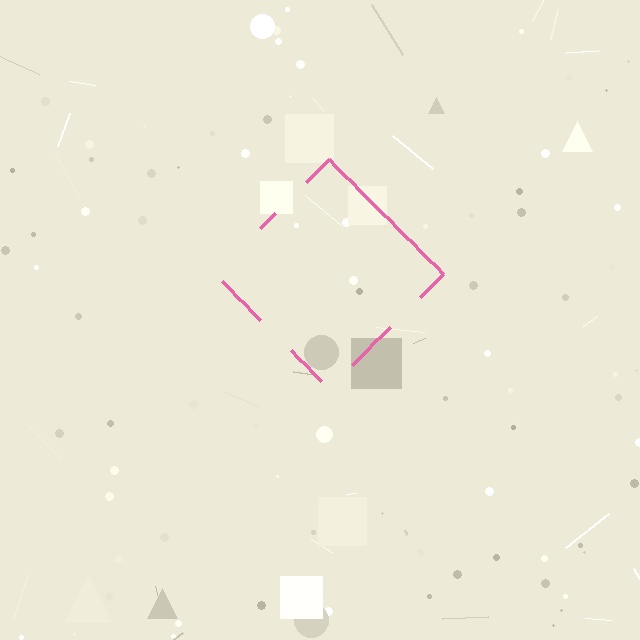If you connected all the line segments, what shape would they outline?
They would outline a diamond.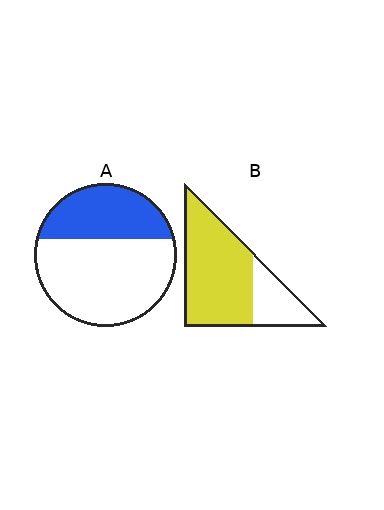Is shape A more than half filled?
No.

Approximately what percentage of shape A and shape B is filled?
A is approximately 35% and B is approximately 75%.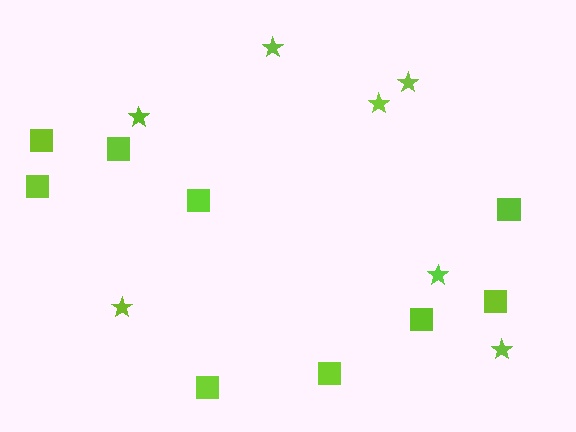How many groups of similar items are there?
There are 2 groups: one group of stars (7) and one group of squares (9).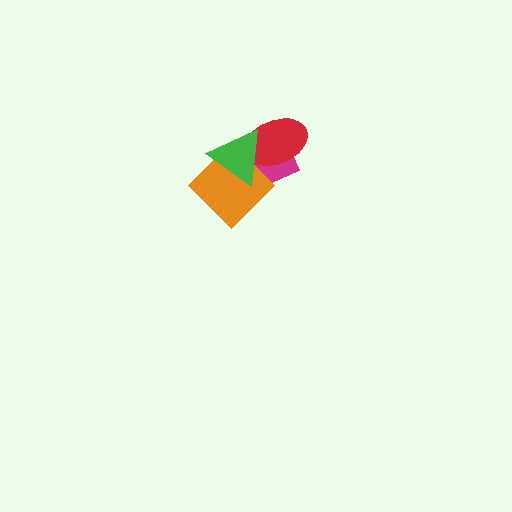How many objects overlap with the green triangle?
3 objects overlap with the green triangle.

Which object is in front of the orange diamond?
The green triangle is in front of the orange diamond.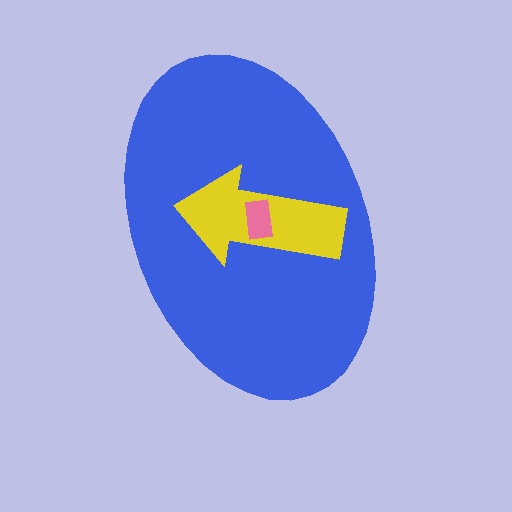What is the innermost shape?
The pink rectangle.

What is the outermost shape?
The blue ellipse.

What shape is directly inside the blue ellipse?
The yellow arrow.